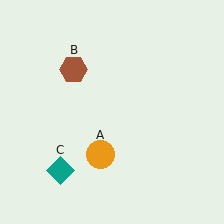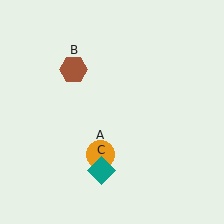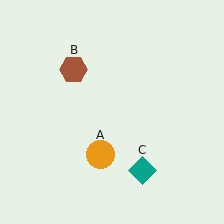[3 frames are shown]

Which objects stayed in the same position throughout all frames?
Orange circle (object A) and brown hexagon (object B) remained stationary.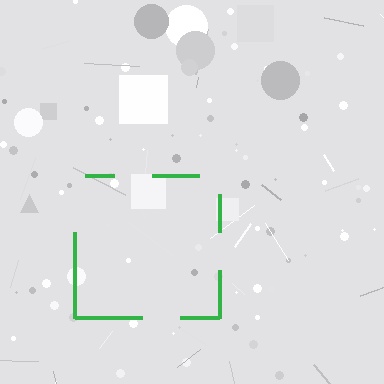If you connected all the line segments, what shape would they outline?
They would outline a square.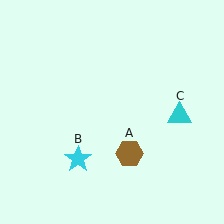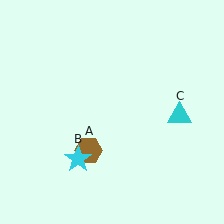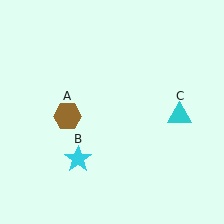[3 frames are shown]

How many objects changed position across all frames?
1 object changed position: brown hexagon (object A).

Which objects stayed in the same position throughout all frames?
Cyan star (object B) and cyan triangle (object C) remained stationary.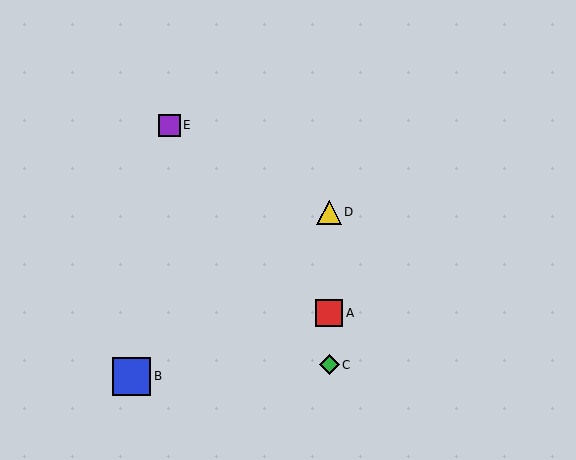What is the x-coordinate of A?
Object A is at x≈329.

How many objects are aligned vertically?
3 objects (A, C, D) are aligned vertically.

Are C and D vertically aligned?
Yes, both are at x≈329.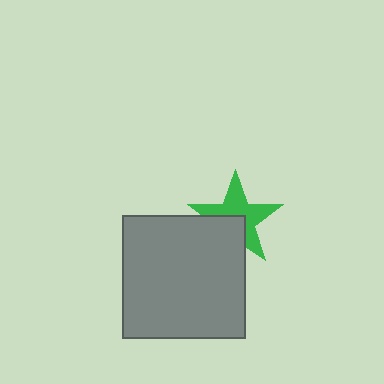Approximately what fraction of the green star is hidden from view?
Roughly 36% of the green star is hidden behind the gray square.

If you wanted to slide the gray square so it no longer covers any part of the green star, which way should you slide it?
Slide it toward the lower-left — that is the most direct way to separate the two shapes.